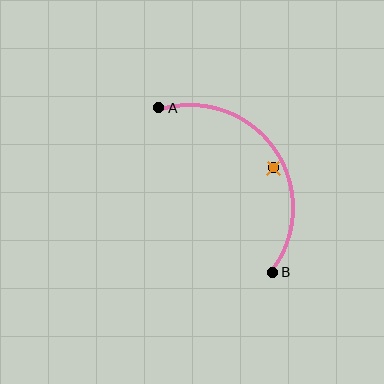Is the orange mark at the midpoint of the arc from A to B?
No — the orange mark does not lie on the arc at all. It sits slightly inside the curve.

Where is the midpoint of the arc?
The arc midpoint is the point on the curve farthest from the straight line joining A and B. It sits above and to the right of that line.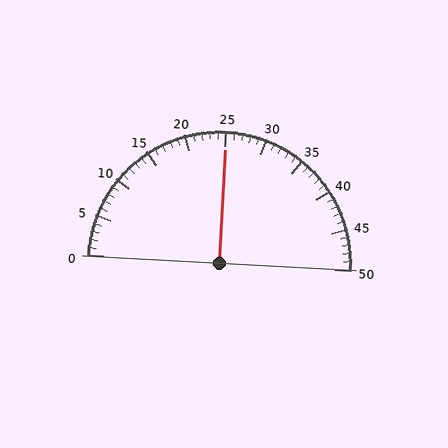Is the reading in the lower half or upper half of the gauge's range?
The reading is in the upper half of the range (0 to 50).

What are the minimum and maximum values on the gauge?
The gauge ranges from 0 to 50.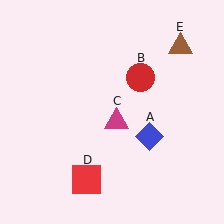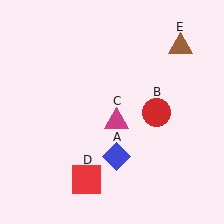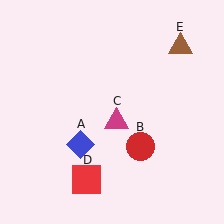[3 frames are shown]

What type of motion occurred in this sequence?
The blue diamond (object A), red circle (object B) rotated clockwise around the center of the scene.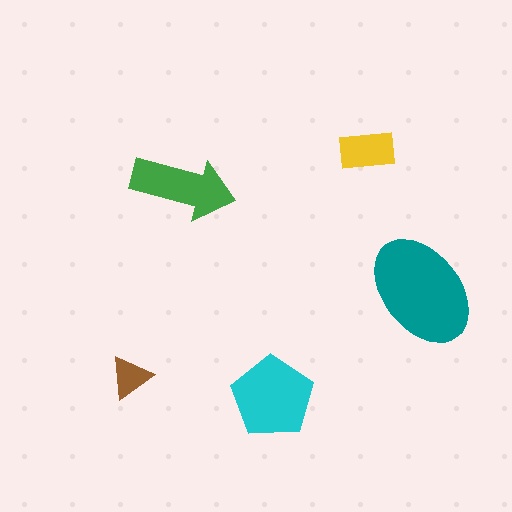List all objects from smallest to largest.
The brown triangle, the yellow rectangle, the green arrow, the cyan pentagon, the teal ellipse.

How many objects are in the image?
There are 5 objects in the image.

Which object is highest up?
The yellow rectangle is topmost.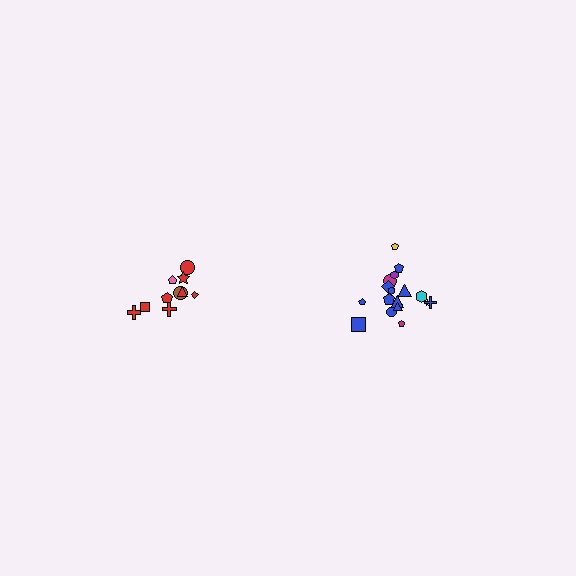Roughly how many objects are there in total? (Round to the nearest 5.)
Roughly 30 objects in total.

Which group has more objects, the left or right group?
The right group.